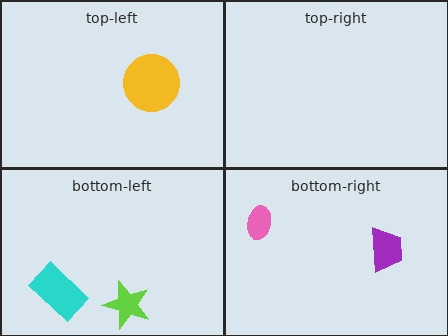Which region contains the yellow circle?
The top-left region.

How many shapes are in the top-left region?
1.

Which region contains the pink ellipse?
The bottom-right region.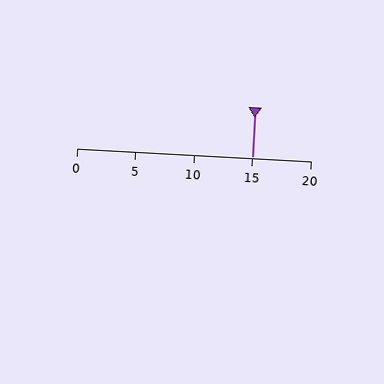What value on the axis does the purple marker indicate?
The marker indicates approximately 15.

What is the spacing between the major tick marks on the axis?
The major ticks are spaced 5 apart.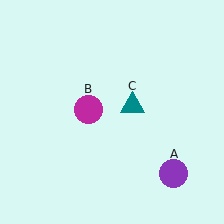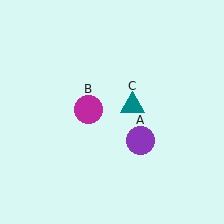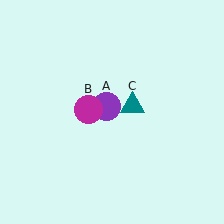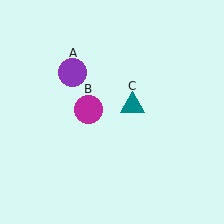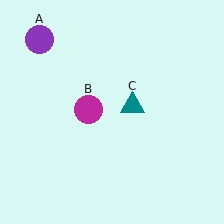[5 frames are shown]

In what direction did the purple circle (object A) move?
The purple circle (object A) moved up and to the left.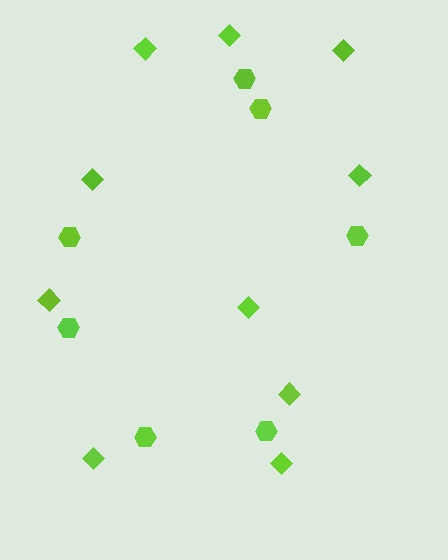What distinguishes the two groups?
There are 2 groups: one group of hexagons (7) and one group of diamonds (10).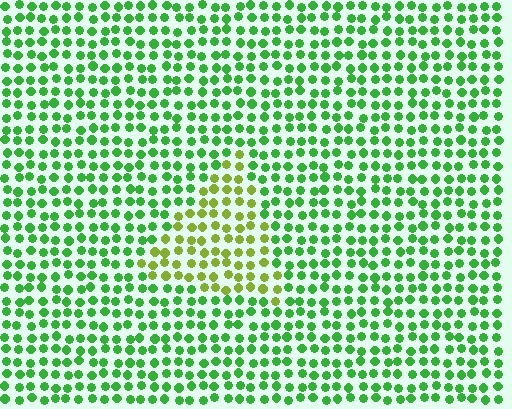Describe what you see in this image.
The image is filled with small green elements in a uniform arrangement. A triangle-shaped region is visible where the elements are tinted to a slightly different hue, forming a subtle color boundary.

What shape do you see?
I see a triangle.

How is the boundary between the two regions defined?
The boundary is defined purely by a slight shift in hue (about 41 degrees). Spacing, size, and orientation are identical on both sides.